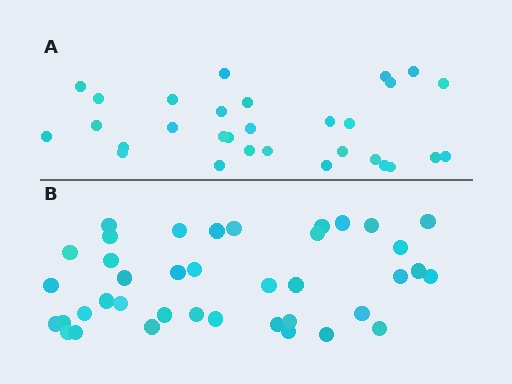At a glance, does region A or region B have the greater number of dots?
Region B (the bottom region) has more dots.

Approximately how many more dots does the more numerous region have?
Region B has roughly 8 or so more dots than region A.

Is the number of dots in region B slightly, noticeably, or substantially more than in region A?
Region B has noticeably more, but not dramatically so. The ratio is roughly 1.3 to 1.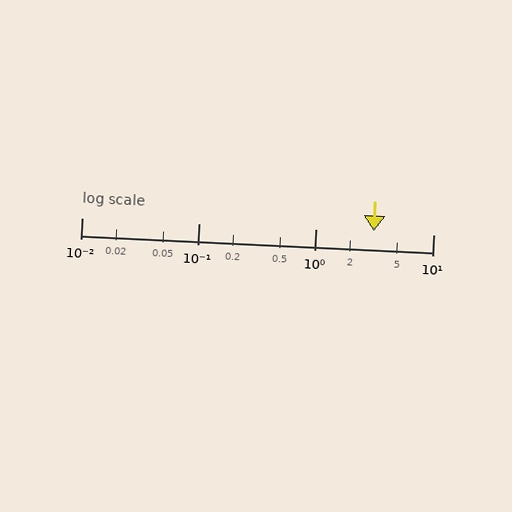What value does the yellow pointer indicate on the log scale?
The pointer indicates approximately 3.1.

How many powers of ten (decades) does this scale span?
The scale spans 3 decades, from 0.01 to 10.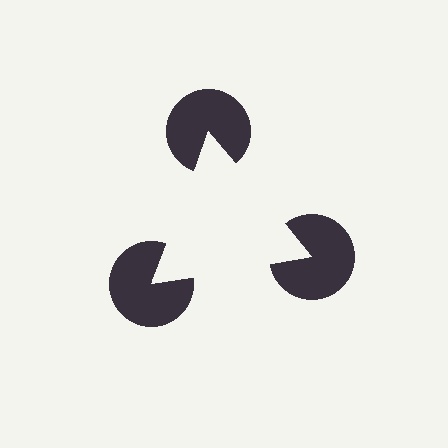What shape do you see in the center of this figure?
An illusory triangle — its edges are inferred from the aligned wedge cuts in the pac-man discs, not physically drawn.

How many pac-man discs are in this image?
There are 3 — one at each vertex of the illusory triangle.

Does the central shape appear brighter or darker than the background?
It typically appears slightly brighter than the background, even though no actual brightness change is drawn.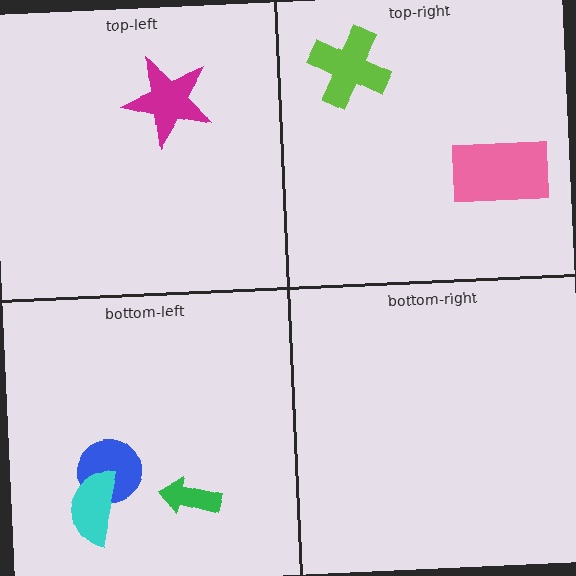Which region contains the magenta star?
The top-left region.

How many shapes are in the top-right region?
2.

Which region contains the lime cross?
The top-right region.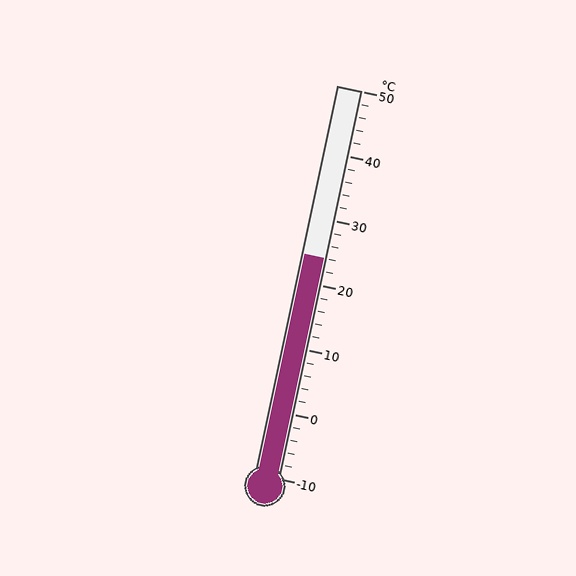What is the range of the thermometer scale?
The thermometer scale ranges from -10°C to 50°C.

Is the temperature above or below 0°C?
The temperature is above 0°C.